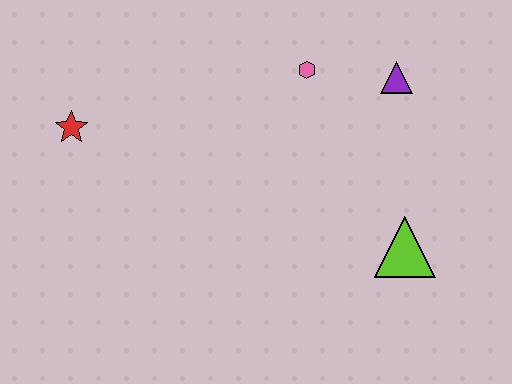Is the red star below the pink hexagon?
Yes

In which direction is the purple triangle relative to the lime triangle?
The purple triangle is above the lime triangle.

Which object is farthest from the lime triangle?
The red star is farthest from the lime triangle.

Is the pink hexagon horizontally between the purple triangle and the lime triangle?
No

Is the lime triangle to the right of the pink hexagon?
Yes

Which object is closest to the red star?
The pink hexagon is closest to the red star.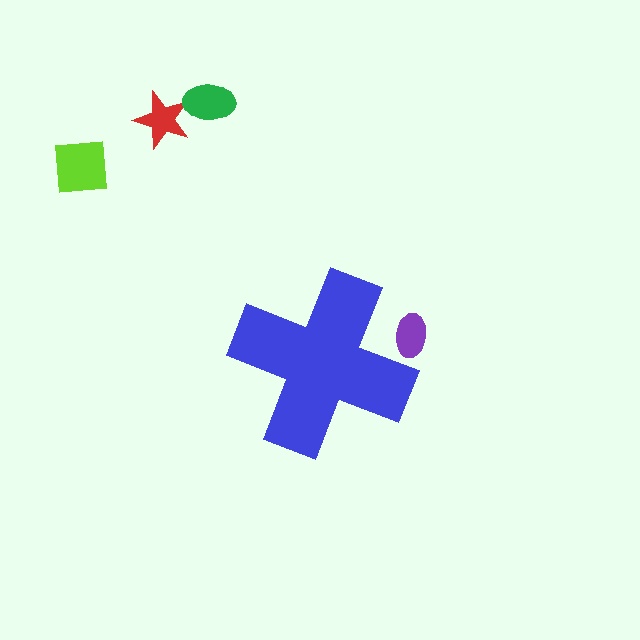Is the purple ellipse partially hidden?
Yes, the purple ellipse is partially hidden behind the blue cross.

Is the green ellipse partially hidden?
No, the green ellipse is fully visible.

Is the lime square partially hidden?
No, the lime square is fully visible.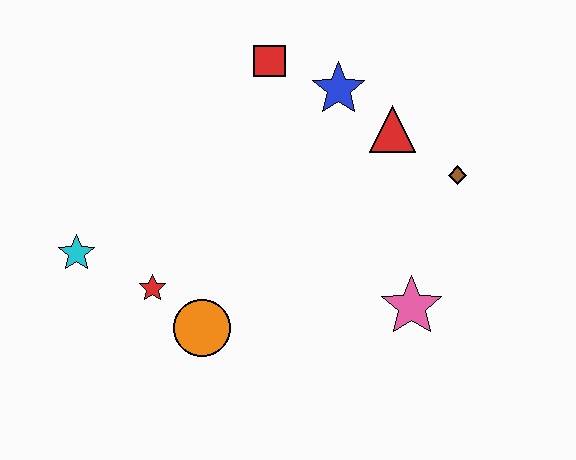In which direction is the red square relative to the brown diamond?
The red square is to the left of the brown diamond.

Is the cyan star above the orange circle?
Yes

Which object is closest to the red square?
The blue star is closest to the red square.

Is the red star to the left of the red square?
Yes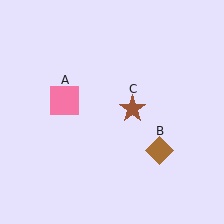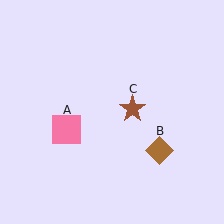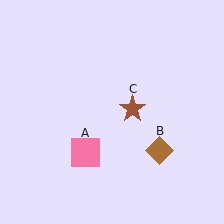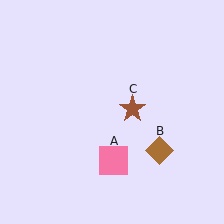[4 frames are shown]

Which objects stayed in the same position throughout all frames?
Brown diamond (object B) and brown star (object C) remained stationary.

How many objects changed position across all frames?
1 object changed position: pink square (object A).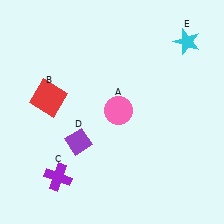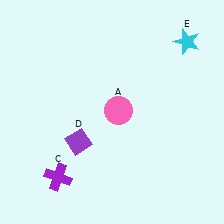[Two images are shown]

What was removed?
The red square (B) was removed in Image 2.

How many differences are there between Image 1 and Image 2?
There is 1 difference between the two images.